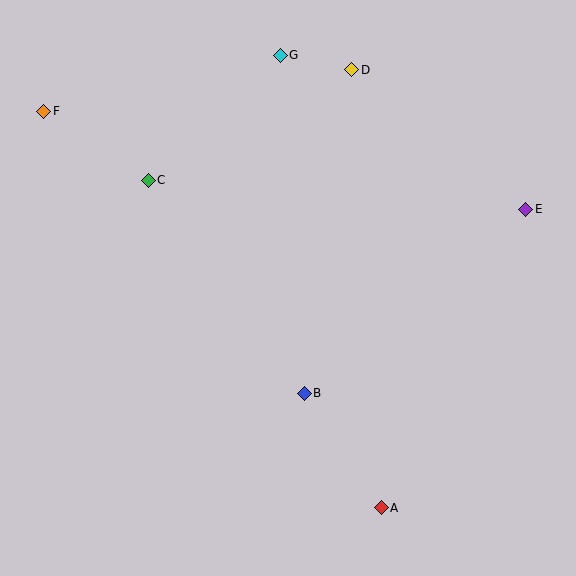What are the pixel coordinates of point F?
Point F is at (44, 111).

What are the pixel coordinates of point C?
Point C is at (148, 180).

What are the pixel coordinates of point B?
Point B is at (304, 393).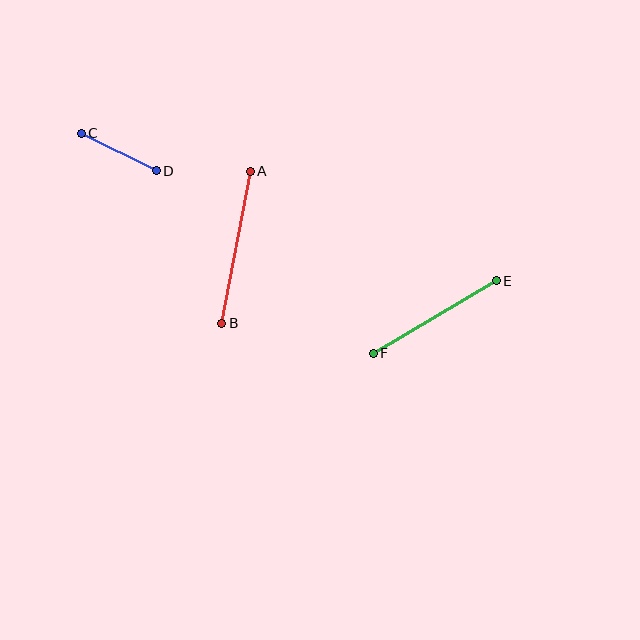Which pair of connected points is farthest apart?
Points A and B are farthest apart.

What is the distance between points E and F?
The distance is approximately 143 pixels.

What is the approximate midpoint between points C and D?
The midpoint is at approximately (119, 152) pixels.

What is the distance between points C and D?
The distance is approximately 84 pixels.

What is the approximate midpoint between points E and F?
The midpoint is at approximately (435, 317) pixels.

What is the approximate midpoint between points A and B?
The midpoint is at approximately (236, 247) pixels.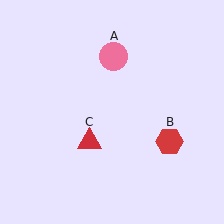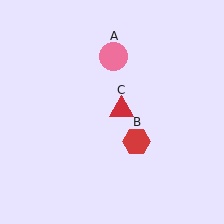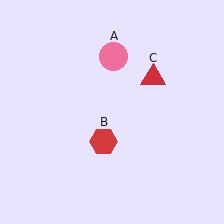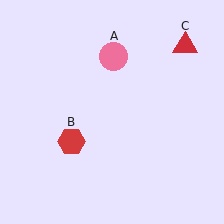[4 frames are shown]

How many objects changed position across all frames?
2 objects changed position: red hexagon (object B), red triangle (object C).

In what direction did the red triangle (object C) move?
The red triangle (object C) moved up and to the right.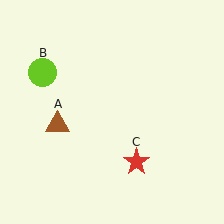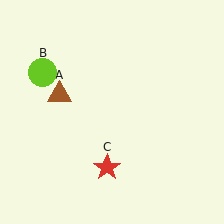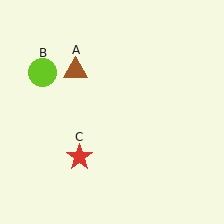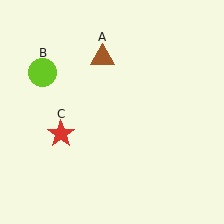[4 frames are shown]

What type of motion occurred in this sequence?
The brown triangle (object A), red star (object C) rotated clockwise around the center of the scene.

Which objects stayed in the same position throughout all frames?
Lime circle (object B) remained stationary.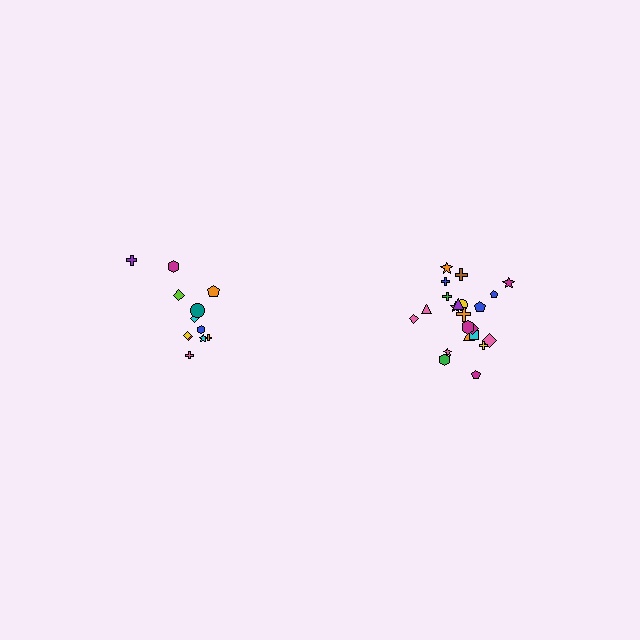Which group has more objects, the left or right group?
The right group.